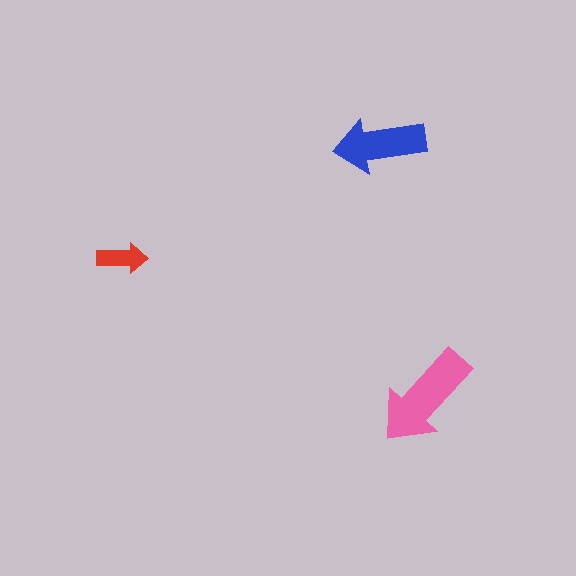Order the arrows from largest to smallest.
the pink one, the blue one, the red one.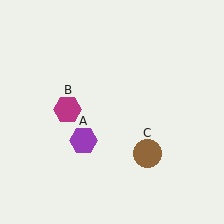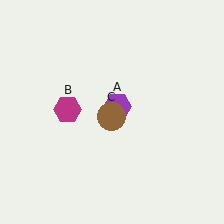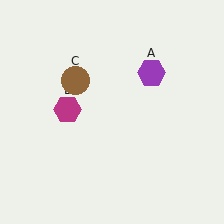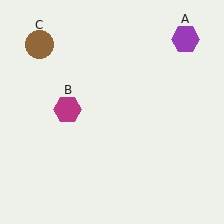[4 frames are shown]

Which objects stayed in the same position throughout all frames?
Magenta hexagon (object B) remained stationary.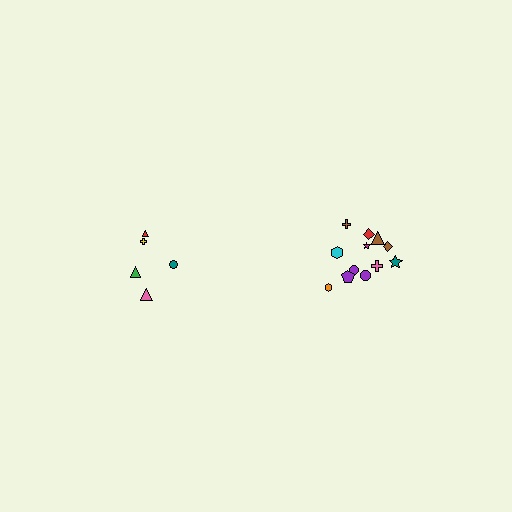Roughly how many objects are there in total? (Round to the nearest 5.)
Roughly 15 objects in total.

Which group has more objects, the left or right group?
The right group.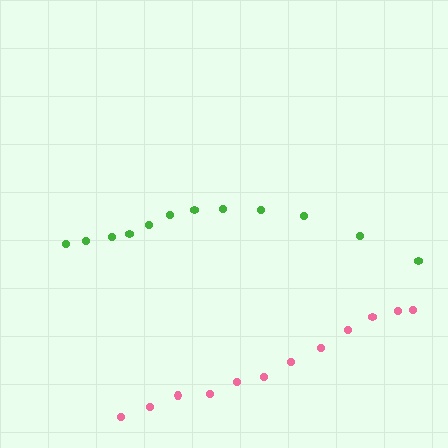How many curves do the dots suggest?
There are 2 distinct paths.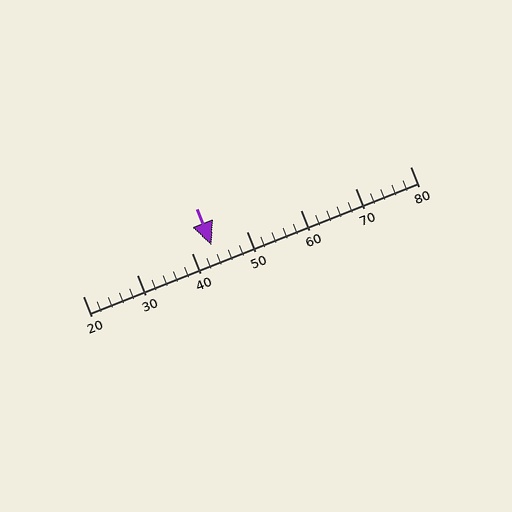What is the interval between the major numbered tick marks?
The major tick marks are spaced 10 units apart.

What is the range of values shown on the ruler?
The ruler shows values from 20 to 80.